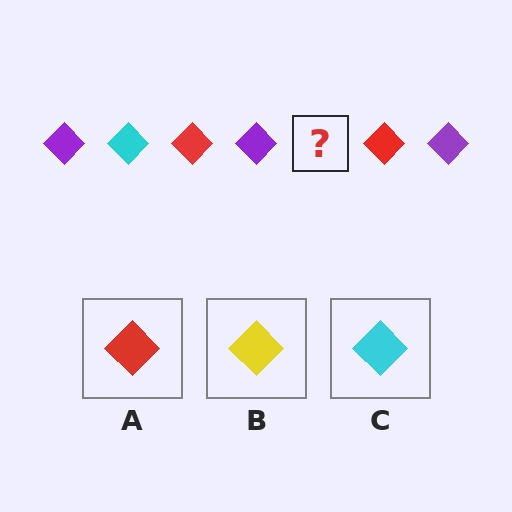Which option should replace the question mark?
Option C.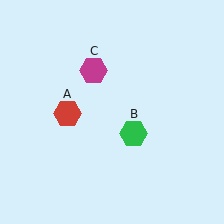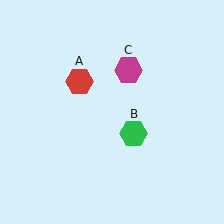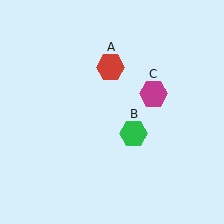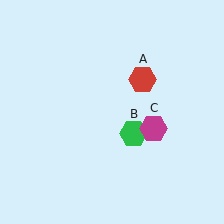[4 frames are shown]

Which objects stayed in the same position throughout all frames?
Green hexagon (object B) remained stationary.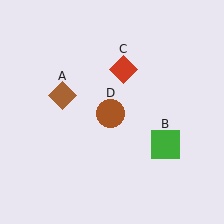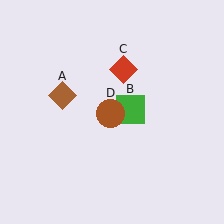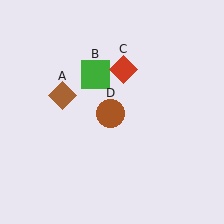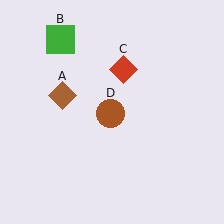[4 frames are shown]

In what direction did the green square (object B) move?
The green square (object B) moved up and to the left.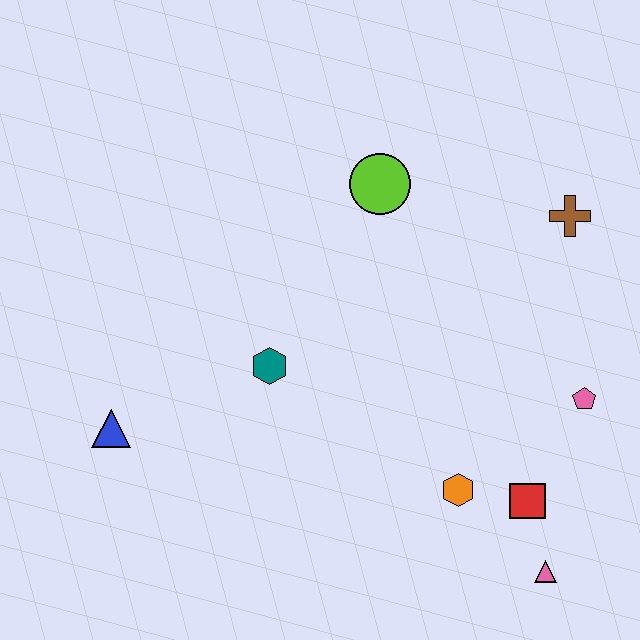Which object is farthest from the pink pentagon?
The blue triangle is farthest from the pink pentagon.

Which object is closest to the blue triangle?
The teal hexagon is closest to the blue triangle.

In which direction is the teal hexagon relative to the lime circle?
The teal hexagon is below the lime circle.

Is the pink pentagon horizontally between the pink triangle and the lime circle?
No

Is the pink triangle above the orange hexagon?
No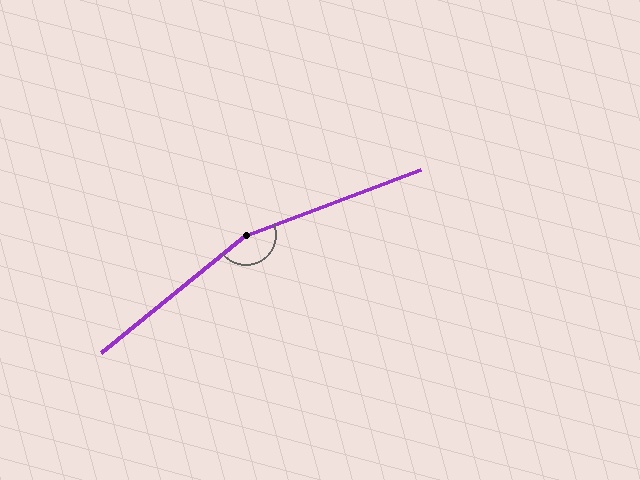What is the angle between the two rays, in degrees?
Approximately 161 degrees.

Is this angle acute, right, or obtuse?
It is obtuse.